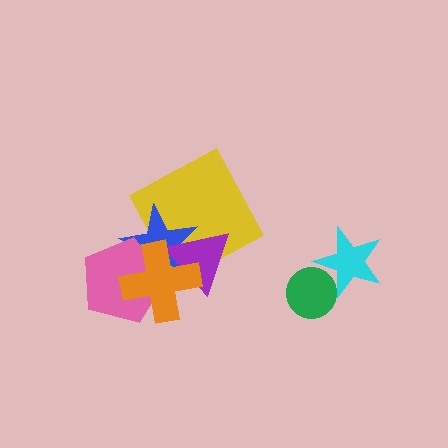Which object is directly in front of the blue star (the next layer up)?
The pink pentagon is directly in front of the blue star.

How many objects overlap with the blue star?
4 objects overlap with the blue star.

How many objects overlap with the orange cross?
4 objects overlap with the orange cross.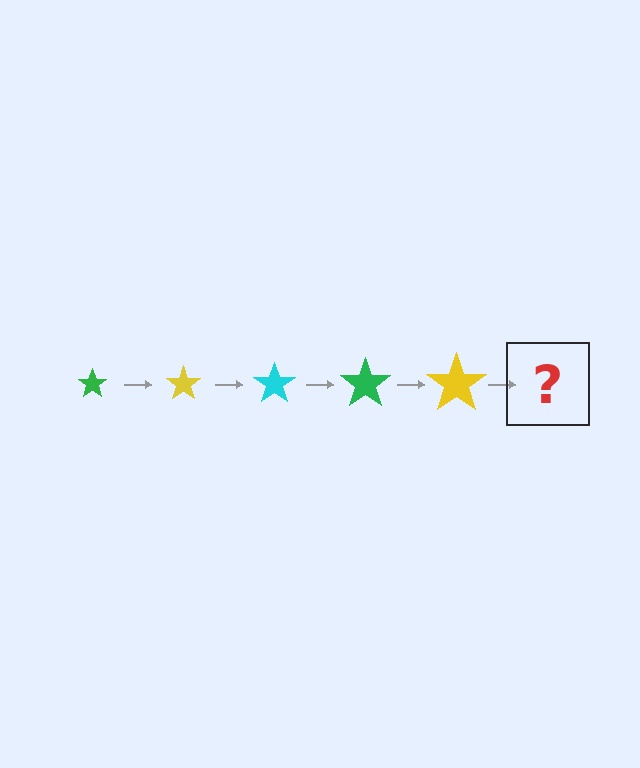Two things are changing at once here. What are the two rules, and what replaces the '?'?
The two rules are that the star grows larger each step and the color cycles through green, yellow, and cyan. The '?' should be a cyan star, larger than the previous one.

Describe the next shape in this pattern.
It should be a cyan star, larger than the previous one.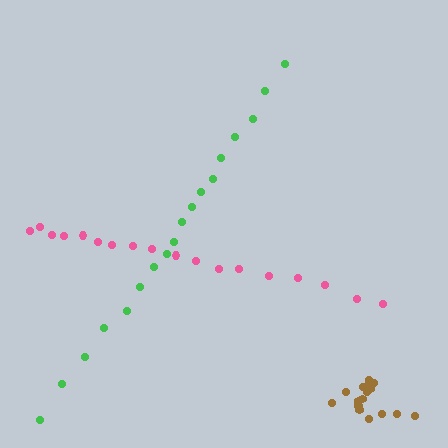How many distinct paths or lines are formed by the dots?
There are 3 distinct paths.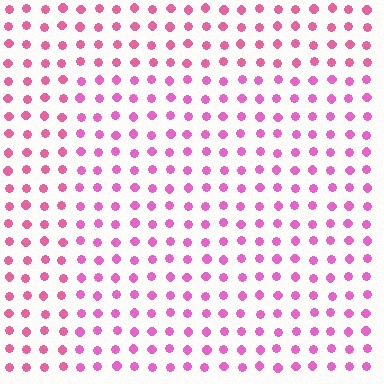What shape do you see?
I see a rectangle.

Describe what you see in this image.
The image is filled with small pink elements in a uniform arrangement. A rectangle-shaped region is visible where the elements are tinted to a slightly different hue, forming a subtle color boundary.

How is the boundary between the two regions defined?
The boundary is defined purely by a slight shift in hue (about 20 degrees). Spacing, size, and orientation are identical on both sides.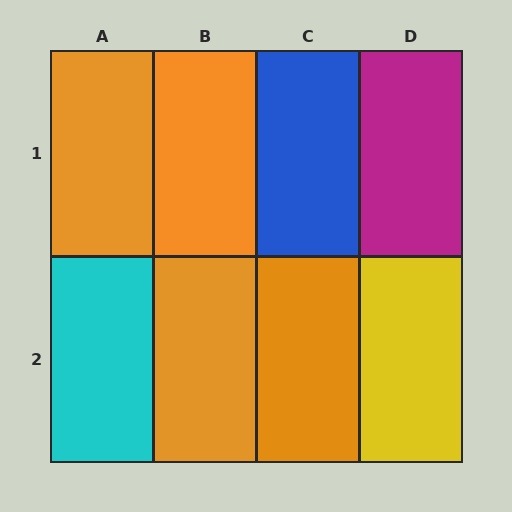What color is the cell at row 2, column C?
Orange.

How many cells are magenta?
1 cell is magenta.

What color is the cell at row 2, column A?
Cyan.